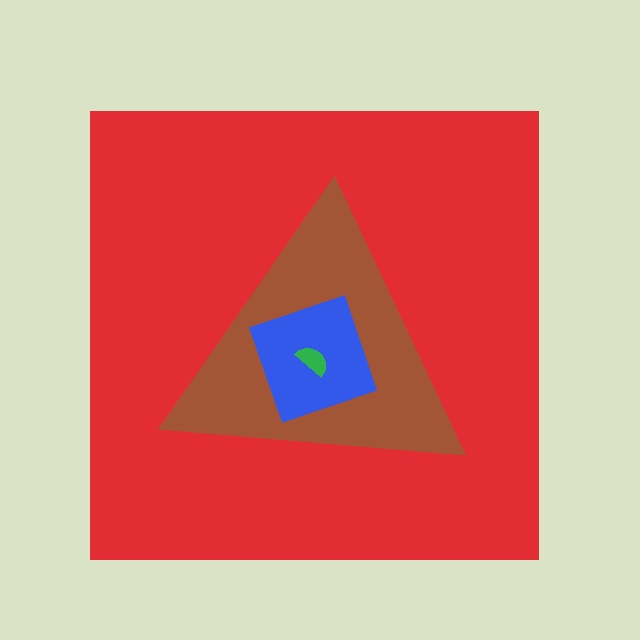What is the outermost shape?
The red square.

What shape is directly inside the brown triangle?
The blue diamond.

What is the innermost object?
The green semicircle.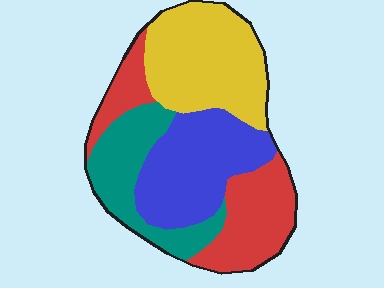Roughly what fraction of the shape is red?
Red covers roughly 25% of the shape.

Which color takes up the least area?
Teal, at roughly 20%.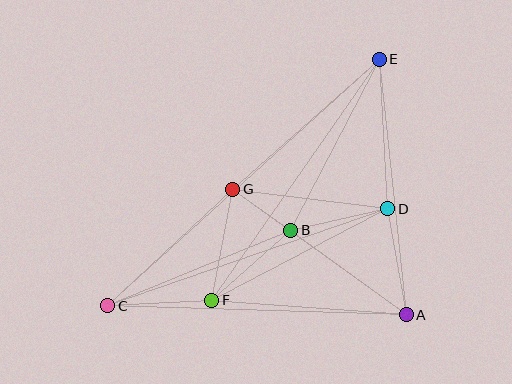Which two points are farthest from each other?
Points C and E are farthest from each other.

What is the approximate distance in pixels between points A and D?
The distance between A and D is approximately 108 pixels.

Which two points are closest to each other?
Points B and G are closest to each other.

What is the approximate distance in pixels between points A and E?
The distance between A and E is approximately 257 pixels.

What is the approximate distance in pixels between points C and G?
The distance between C and G is approximately 171 pixels.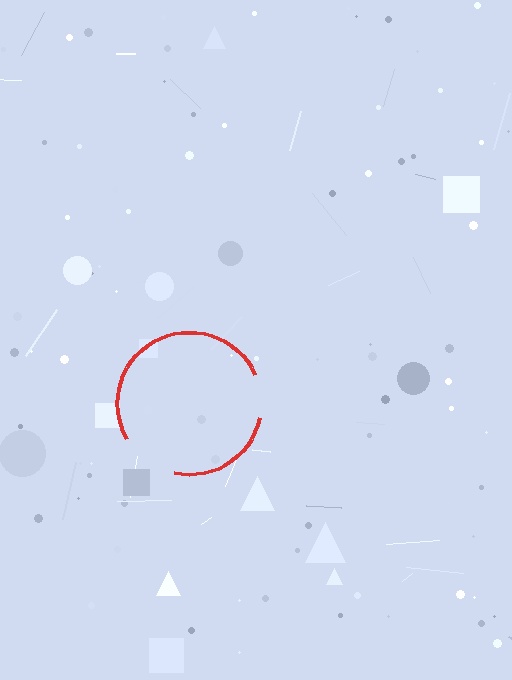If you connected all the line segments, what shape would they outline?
They would outline a circle.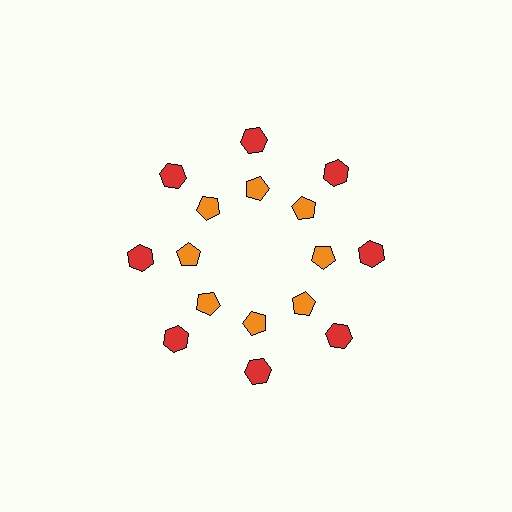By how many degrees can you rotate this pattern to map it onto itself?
The pattern maps onto itself every 45 degrees of rotation.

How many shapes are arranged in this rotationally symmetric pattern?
There are 16 shapes, arranged in 8 groups of 2.